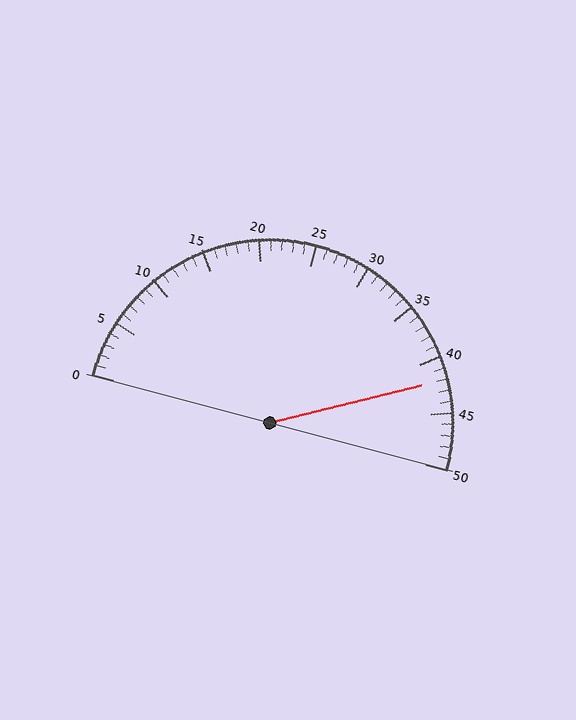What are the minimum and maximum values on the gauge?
The gauge ranges from 0 to 50.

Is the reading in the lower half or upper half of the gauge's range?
The reading is in the upper half of the range (0 to 50).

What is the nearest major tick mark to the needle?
The nearest major tick mark is 40.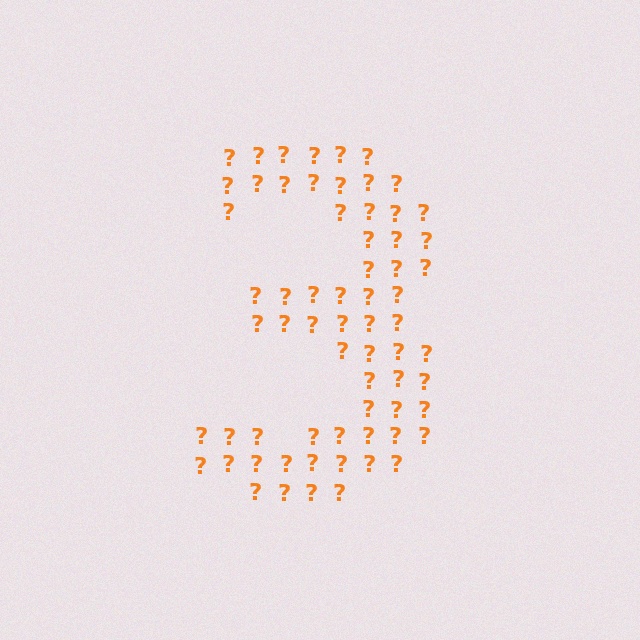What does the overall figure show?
The overall figure shows the digit 3.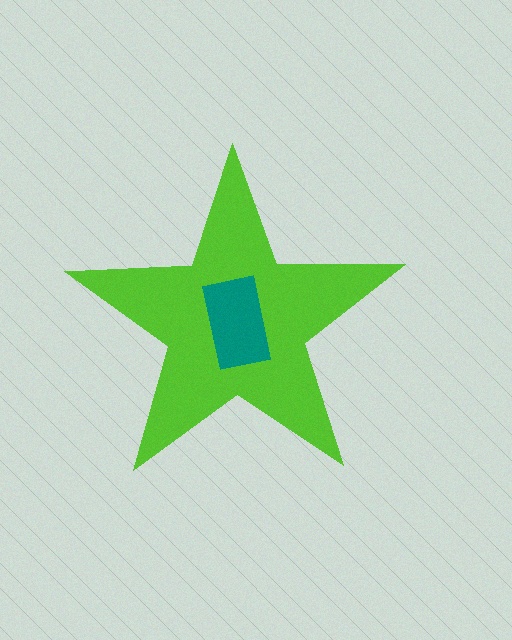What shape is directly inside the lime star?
The teal rectangle.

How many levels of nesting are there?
2.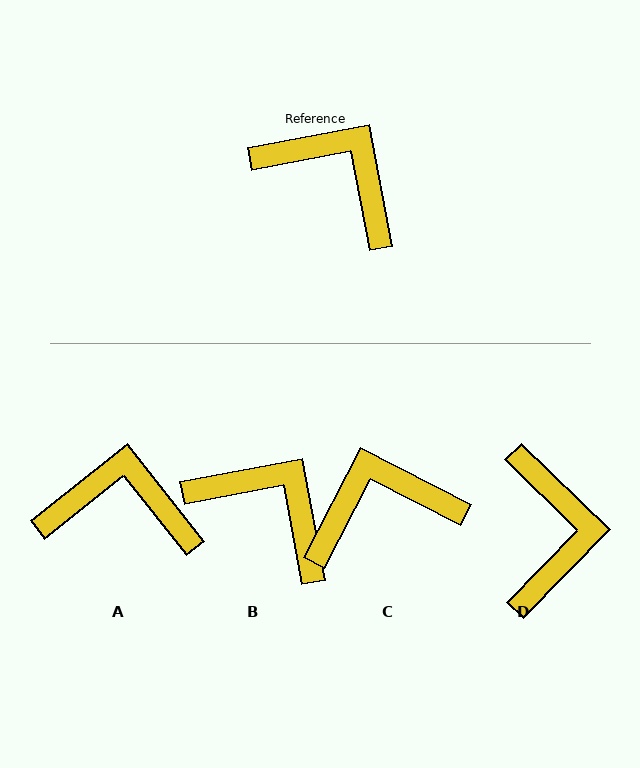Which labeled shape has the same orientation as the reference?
B.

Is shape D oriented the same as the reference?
No, it is off by about 55 degrees.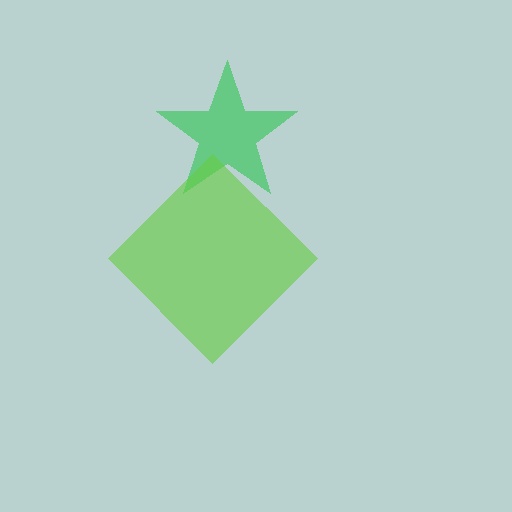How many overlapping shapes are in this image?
There are 2 overlapping shapes in the image.